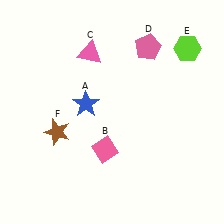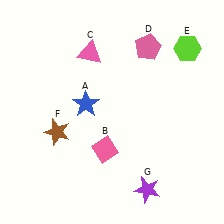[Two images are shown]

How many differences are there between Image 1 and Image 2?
There is 1 difference between the two images.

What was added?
A purple star (G) was added in Image 2.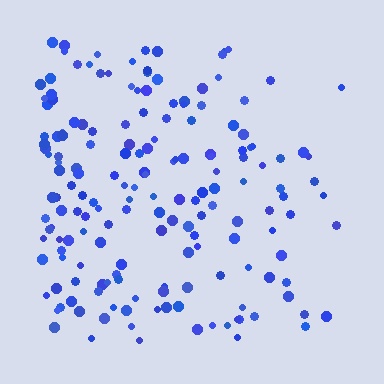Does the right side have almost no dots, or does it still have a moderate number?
Still a moderate number, just noticeably fewer than the left.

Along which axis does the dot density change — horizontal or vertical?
Horizontal.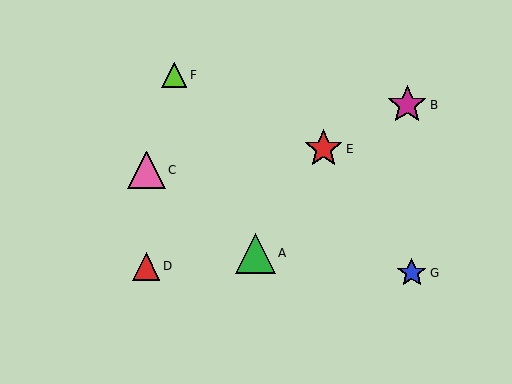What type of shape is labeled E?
Shape E is a red star.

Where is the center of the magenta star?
The center of the magenta star is at (407, 105).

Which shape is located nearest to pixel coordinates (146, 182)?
The pink triangle (labeled C) at (146, 170) is nearest to that location.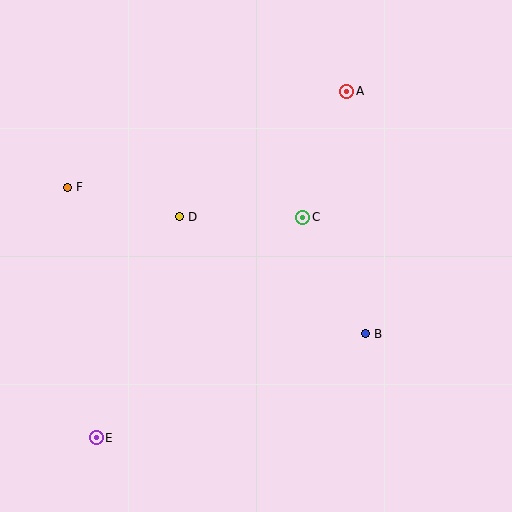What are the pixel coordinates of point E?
Point E is at (96, 438).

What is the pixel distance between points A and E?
The distance between A and E is 427 pixels.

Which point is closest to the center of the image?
Point C at (303, 217) is closest to the center.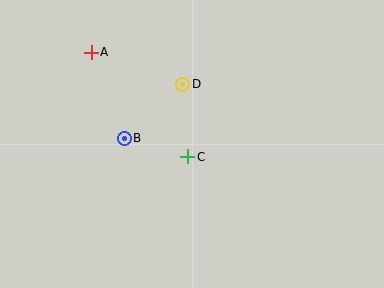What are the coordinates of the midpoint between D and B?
The midpoint between D and B is at (154, 111).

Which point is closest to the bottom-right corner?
Point C is closest to the bottom-right corner.